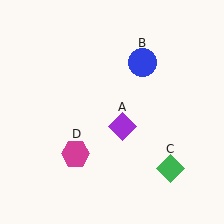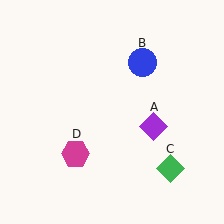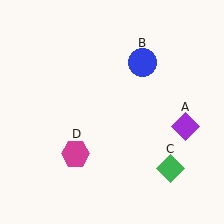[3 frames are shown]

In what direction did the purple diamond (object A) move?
The purple diamond (object A) moved right.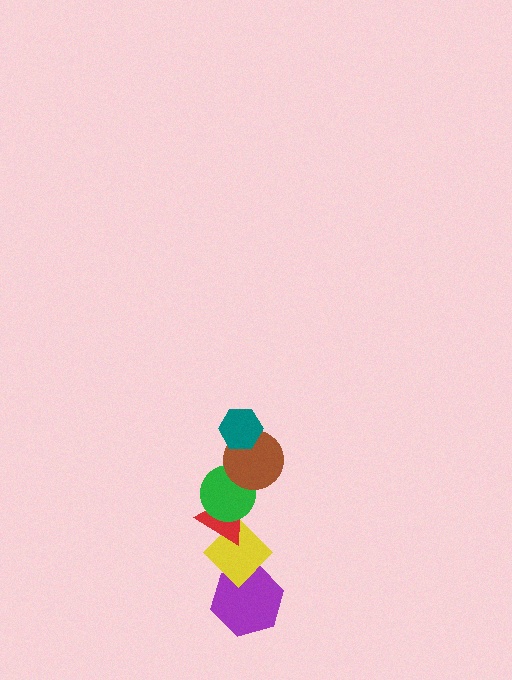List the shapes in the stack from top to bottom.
From top to bottom: the teal hexagon, the brown circle, the green circle, the red triangle, the yellow diamond, the purple hexagon.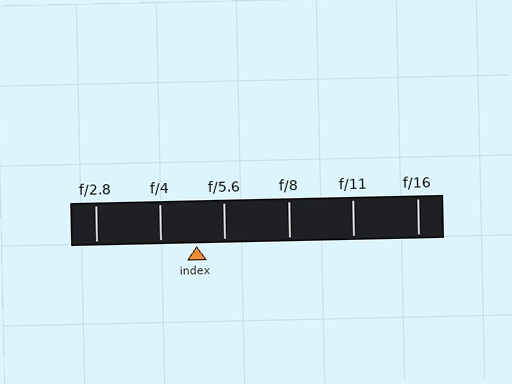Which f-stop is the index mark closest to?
The index mark is closest to f/5.6.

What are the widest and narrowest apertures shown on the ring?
The widest aperture shown is f/2.8 and the narrowest is f/16.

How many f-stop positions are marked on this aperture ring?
There are 6 f-stop positions marked.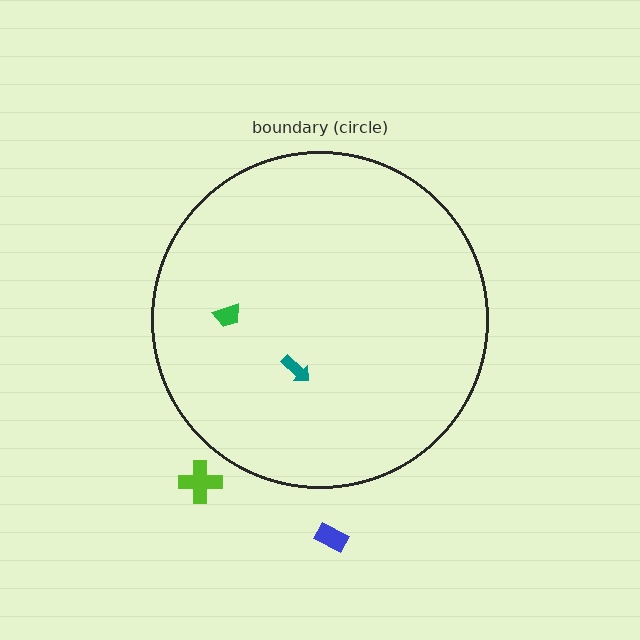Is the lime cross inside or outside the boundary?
Outside.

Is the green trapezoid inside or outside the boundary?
Inside.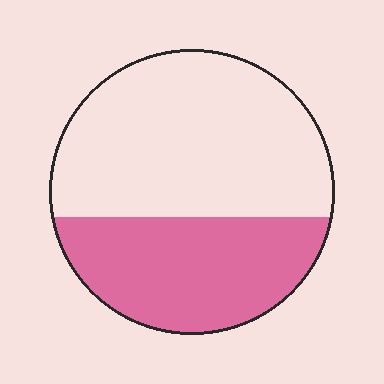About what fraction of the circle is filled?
About two fifths (2/5).